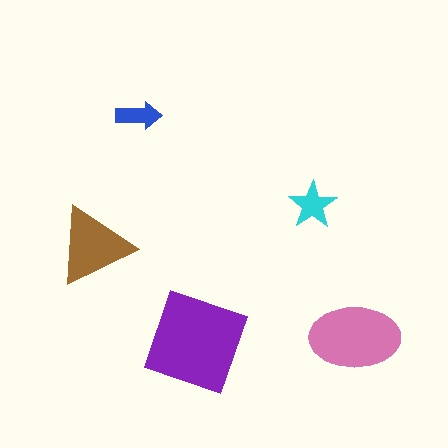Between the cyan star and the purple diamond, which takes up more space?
The purple diamond.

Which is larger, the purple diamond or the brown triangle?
The purple diamond.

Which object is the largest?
The purple diamond.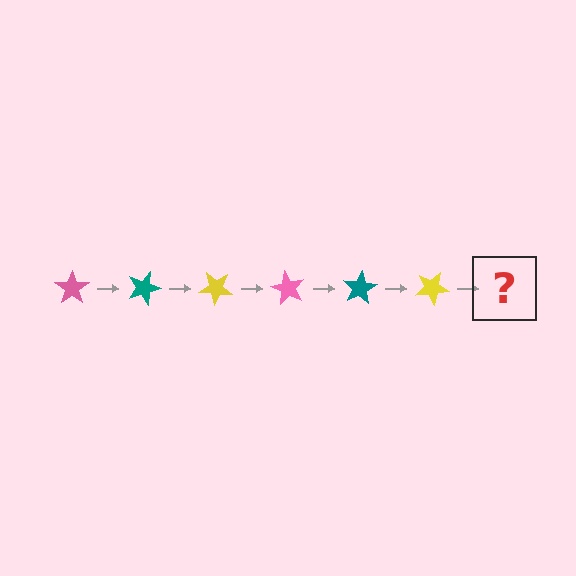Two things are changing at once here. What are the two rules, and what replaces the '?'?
The two rules are that it rotates 20 degrees each step and the color cycles through pink, teal, and yellow. The '?' should be a pink star, rotated 120 degrees from the start.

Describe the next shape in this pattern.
It should be a pink star, rotated 120 degrees from the start.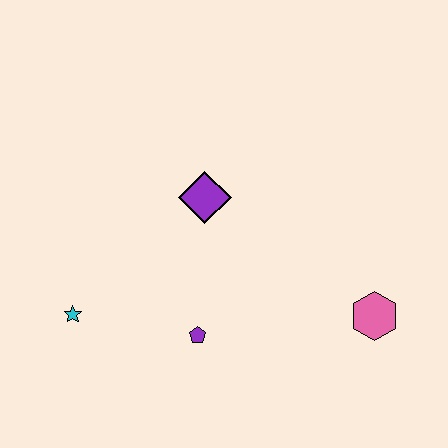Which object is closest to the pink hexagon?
The purple pentagon is closest to the pink hexagon.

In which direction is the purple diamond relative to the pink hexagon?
The purple diamond is to the left of the pink hexagon.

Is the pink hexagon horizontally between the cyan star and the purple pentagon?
No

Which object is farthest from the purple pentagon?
The pink hexagon is farthest from the purple pentagon.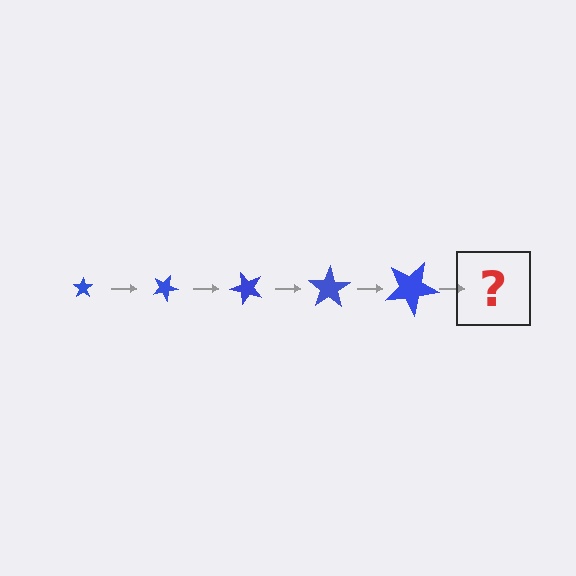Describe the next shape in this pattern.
It should be a star, larger than the previous one and rotated 125 degrees from the start.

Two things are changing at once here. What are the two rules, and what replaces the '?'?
The two rules are that the star grows larger each step and it rotates 25 degrees each step. The '?' should be a star, larger than the previous one and rotated 125 degrees from the start.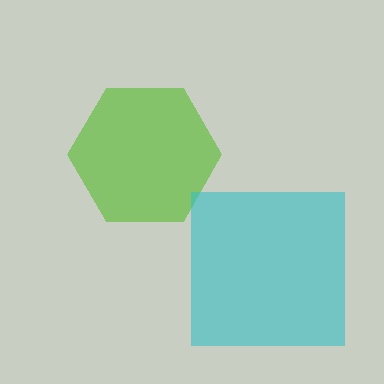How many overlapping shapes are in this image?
There are 2 overlapping shapes in the image.